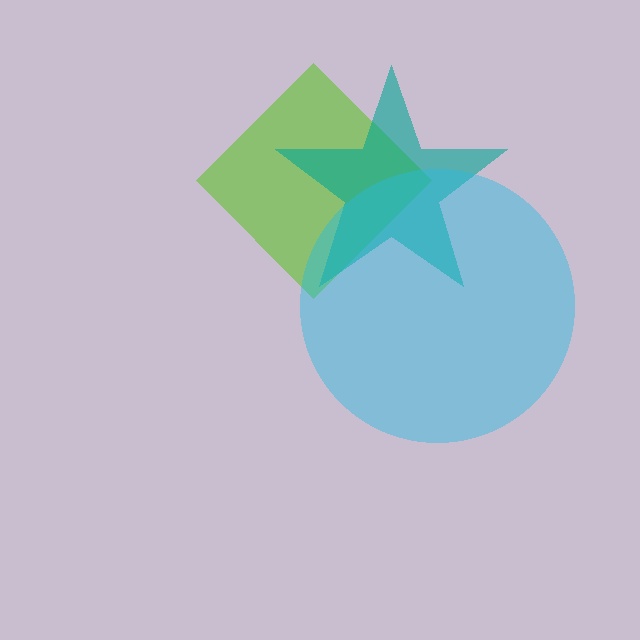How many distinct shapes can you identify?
There are 3 distinct shapes: a lime diamond, a teal star, a cyan circle.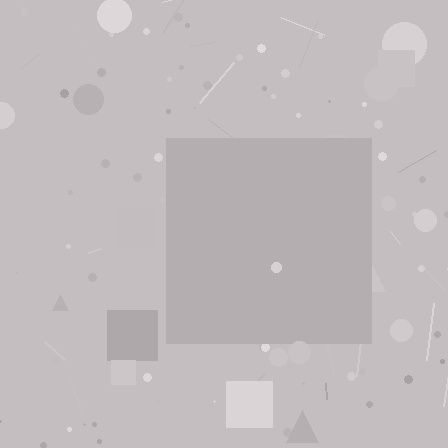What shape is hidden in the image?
A square is hidden in the image.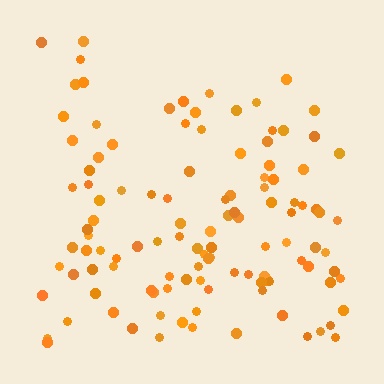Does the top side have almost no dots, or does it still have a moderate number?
Still a moderate number, just noticeably fewer than the bottom.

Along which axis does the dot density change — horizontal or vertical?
Vertical.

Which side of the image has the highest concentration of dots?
The bottom.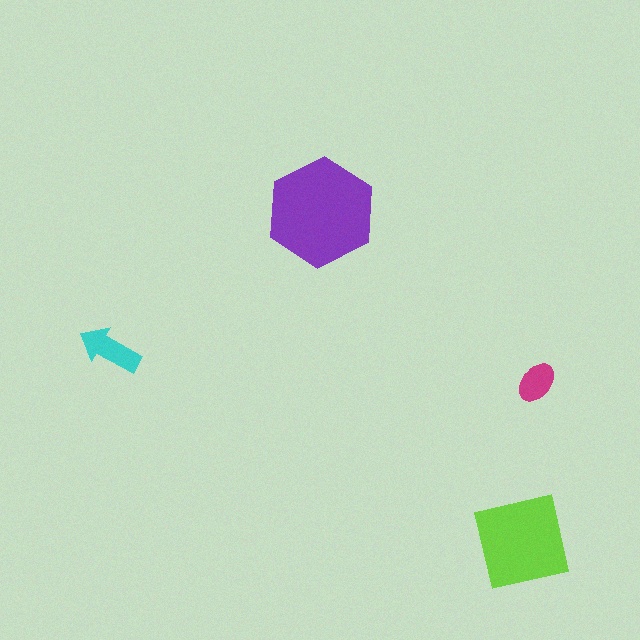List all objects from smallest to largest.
The magenta ellipse, the cyan arrow, the lime square, the purple hexagon.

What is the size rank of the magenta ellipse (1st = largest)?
4th.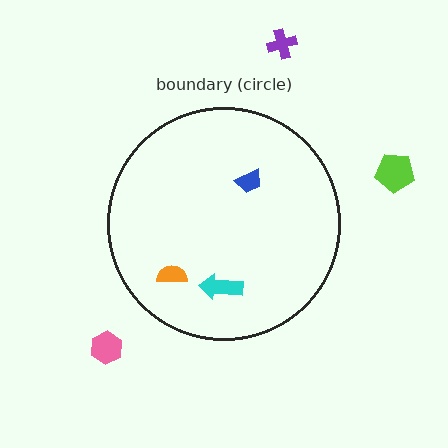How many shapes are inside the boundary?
3 inside, 3 outside.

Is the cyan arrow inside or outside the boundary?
Inside.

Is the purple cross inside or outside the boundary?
Outside.